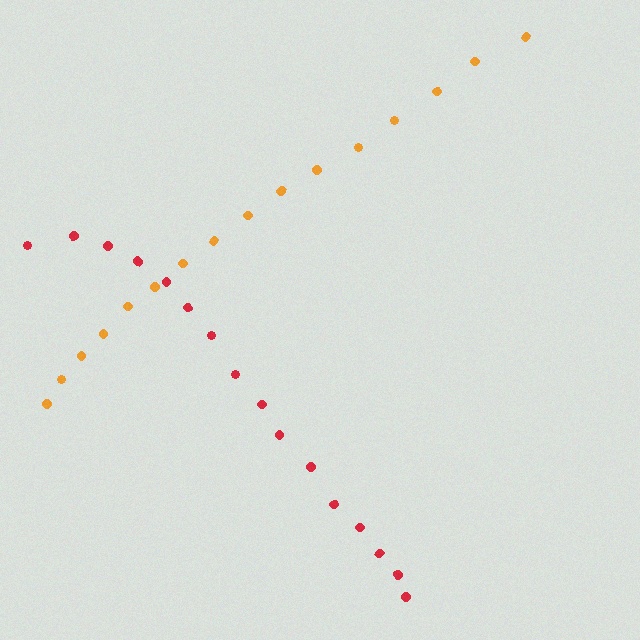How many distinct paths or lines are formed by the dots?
There are 2 distinct paths.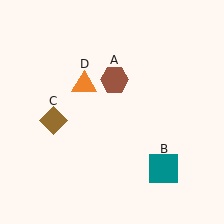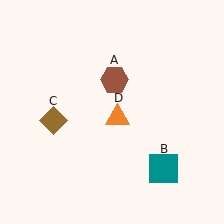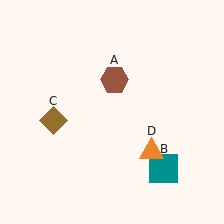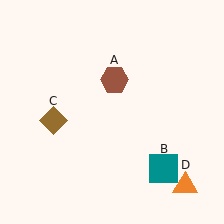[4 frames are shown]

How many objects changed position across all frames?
1 object changed position: orange triangle (object D).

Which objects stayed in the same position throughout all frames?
Brown hexagon (object A) and teal square (object B) and brown diamond (object C) remained stationary.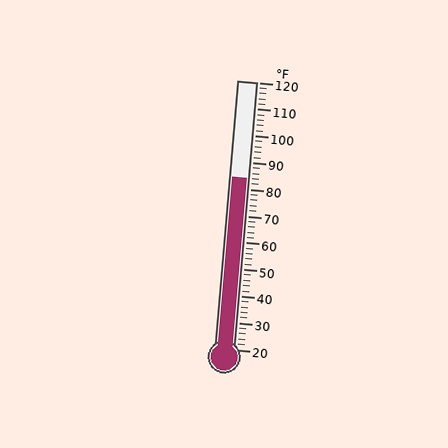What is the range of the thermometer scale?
The thermometer scale ranges from 20°F to 120°F.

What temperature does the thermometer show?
The thermometer shows approximately 84°F.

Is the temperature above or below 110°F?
The temperature is below 110°F.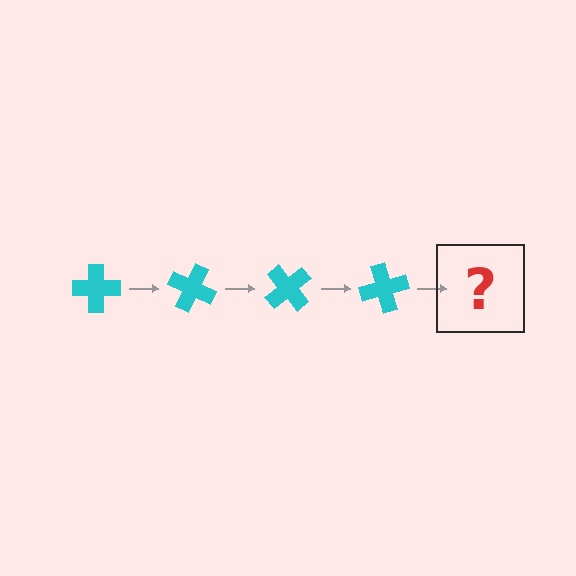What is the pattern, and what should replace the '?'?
The pattern is that the cross rotates 25 degrees each step. The '?' should be a cyan cross rotated 100 degrees.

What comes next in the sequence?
The next element should be a cyan cross rotated 100 degrees.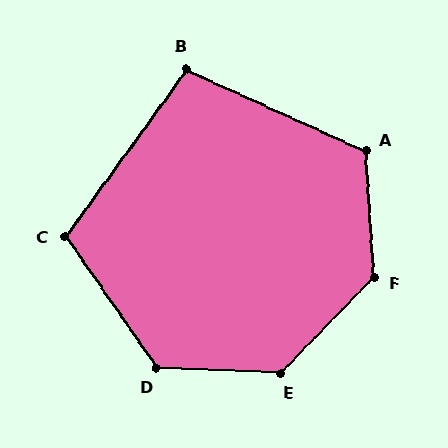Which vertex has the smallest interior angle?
B, at approximately 101 degrees.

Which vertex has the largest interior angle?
E, at approximately 132 degrees.